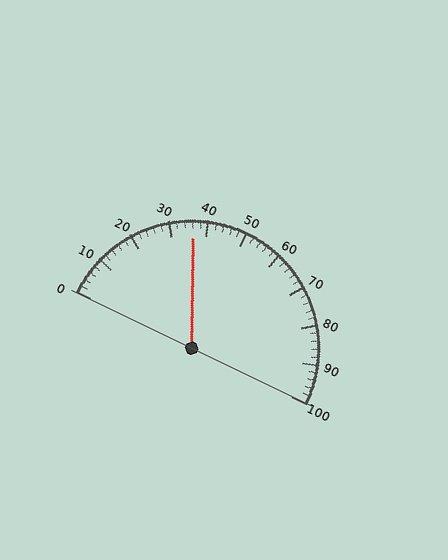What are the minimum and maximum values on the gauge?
The gauge ranges from 0 to 100.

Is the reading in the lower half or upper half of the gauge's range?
The reading is in the lower half of the range (0 to 100).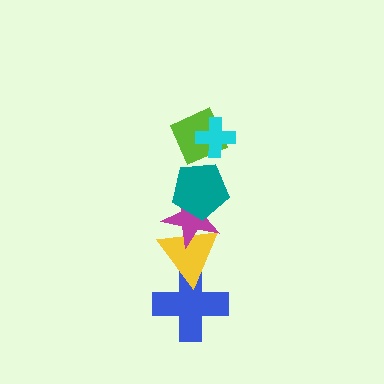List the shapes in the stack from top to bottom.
From top to bottom: the cyan cross, the lime diamond, the teal pentagon, the magenta star, the yellow triangle, the blue cross.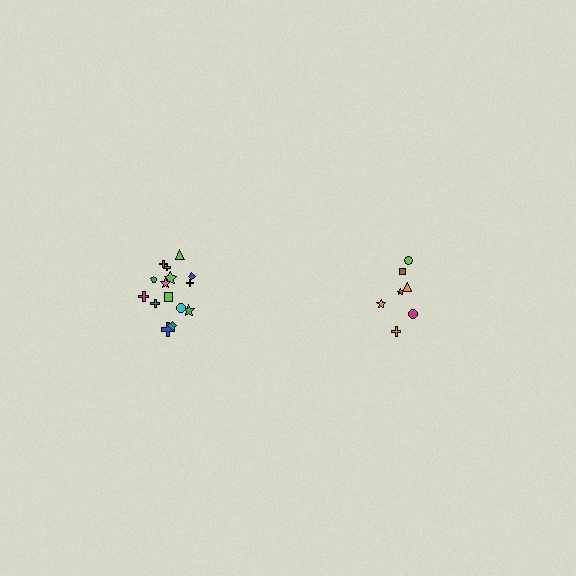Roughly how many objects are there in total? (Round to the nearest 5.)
Roughly 20 objects in total.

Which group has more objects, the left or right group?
The left group.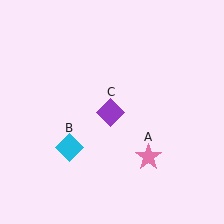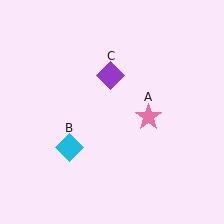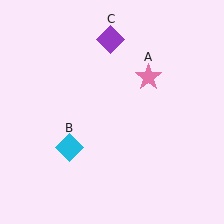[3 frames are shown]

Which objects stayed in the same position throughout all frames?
Cyan diamond (object B) remained stationary.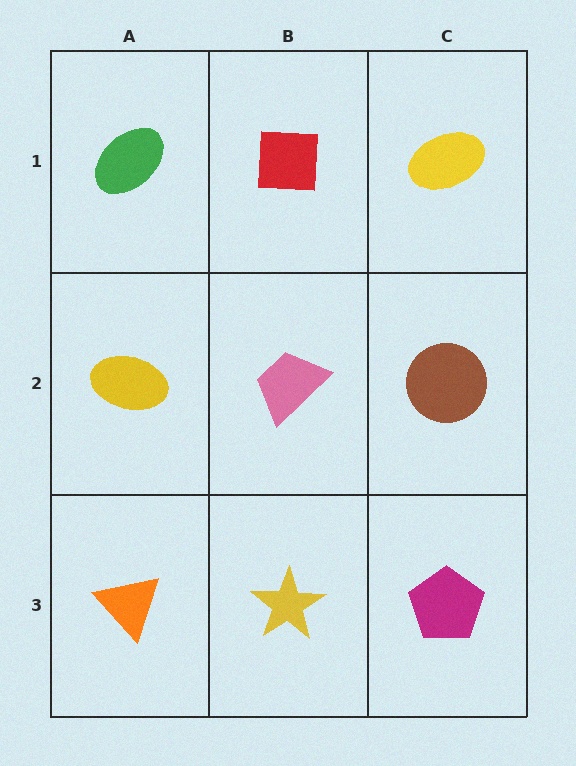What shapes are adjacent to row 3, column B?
A pink trapezoid (row 2, column B), an orange triangle (row 3, column A), a magenta pentagon (row 3, column C).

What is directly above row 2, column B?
A red square.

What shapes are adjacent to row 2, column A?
A green ellipse (row 1, column A), an orange triangle (row 3, column A), a pink trapezoid (row 2, column B).